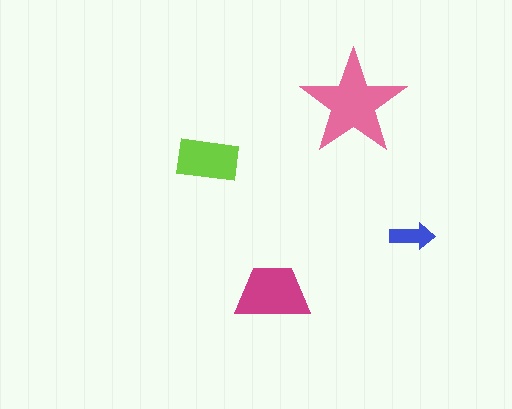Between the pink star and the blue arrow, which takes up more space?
The pink star.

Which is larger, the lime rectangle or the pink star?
The pink star.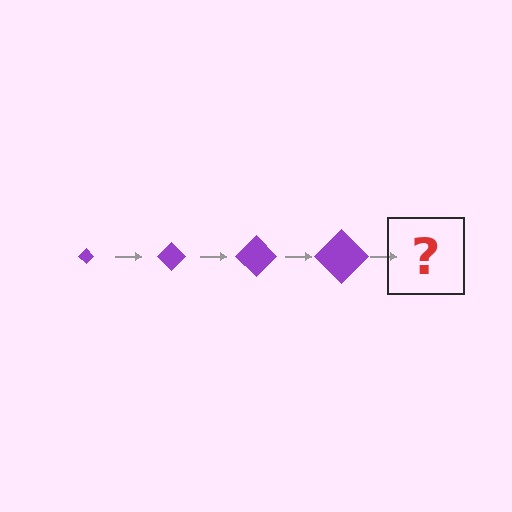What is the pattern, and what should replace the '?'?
The pattern is that the diamond gets progressively larger each step. The '?' should be a purple diamond, larger than the previous one.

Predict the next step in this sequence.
The next step is a purple diamond, larger than the previous one.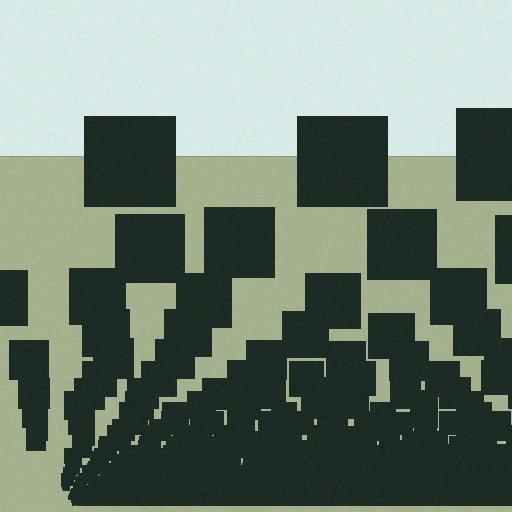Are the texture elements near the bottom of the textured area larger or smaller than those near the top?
Smaller. The gradient is inverted — elements near the bottom are smaller and denser.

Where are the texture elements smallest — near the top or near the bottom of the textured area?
Near the bottom.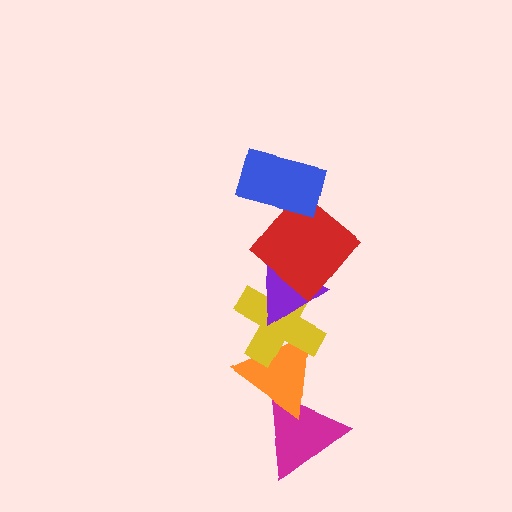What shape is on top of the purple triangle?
The red diamond is on top of the purple triangle.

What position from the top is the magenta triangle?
The magenta triangle is 6th from the top.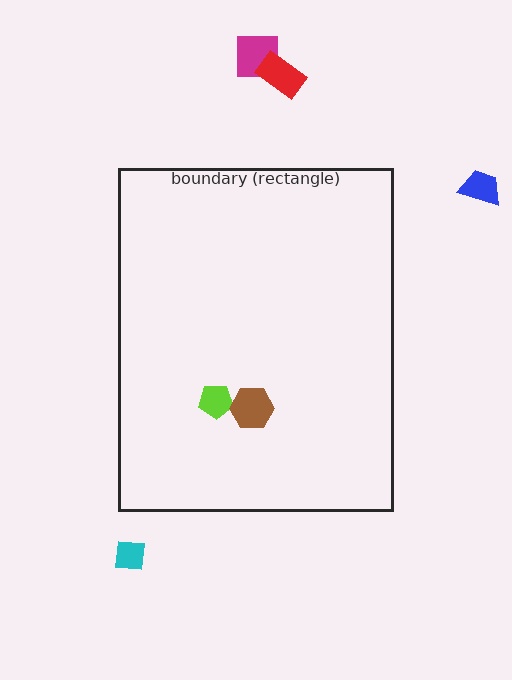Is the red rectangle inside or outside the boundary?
Outside.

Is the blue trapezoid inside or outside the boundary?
Outside.